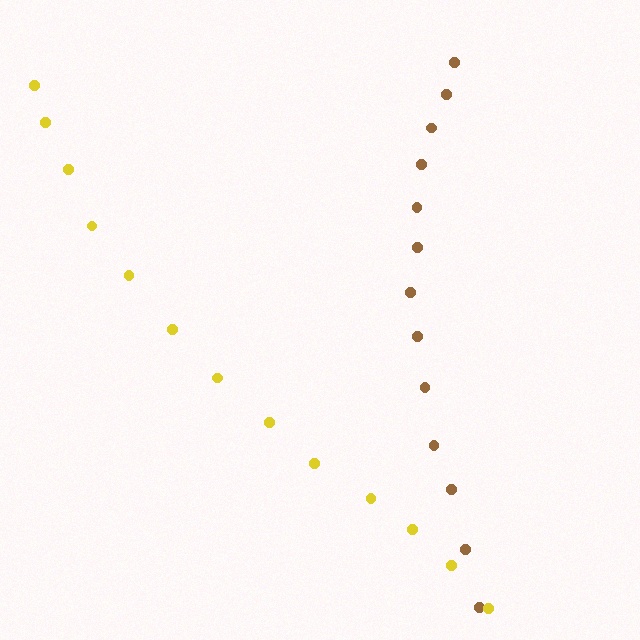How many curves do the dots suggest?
There are 2 distinct paths.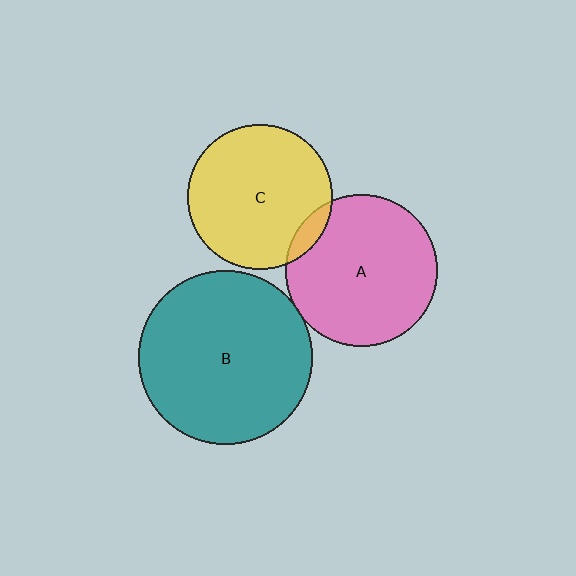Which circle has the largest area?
Circle B (teal).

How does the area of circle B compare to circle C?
Approximately 1.5 times.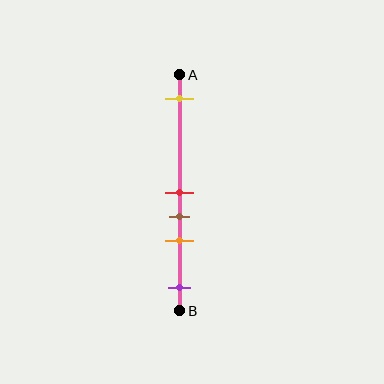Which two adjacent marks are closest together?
The red and brown marks are the closest adjacent pair.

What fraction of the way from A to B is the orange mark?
The orange mark is approximately 70% (0.7) of the way from A to B.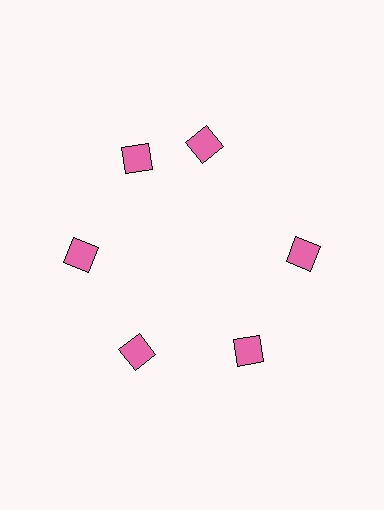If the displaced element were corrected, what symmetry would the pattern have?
It would have 6-fold rotational symmetry — the pattern would map onto itself every 60 degrees.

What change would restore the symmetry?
The symmetry would be restored by rotating it back into even spacing with its neighbors so that all 6 diamonds sit at equal angles and equal distance from the center.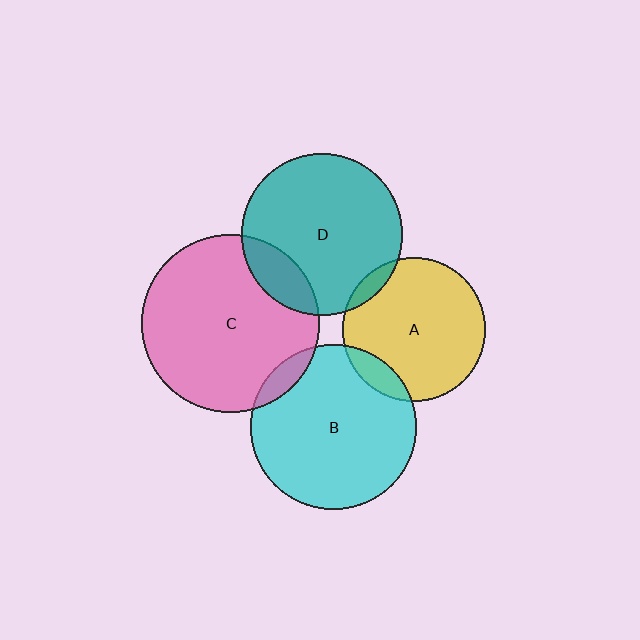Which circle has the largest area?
Circle C (pink).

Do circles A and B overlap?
Yes.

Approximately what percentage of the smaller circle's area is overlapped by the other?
Approximately 10%.